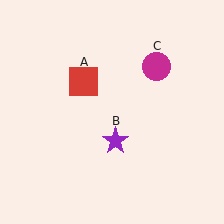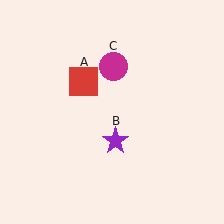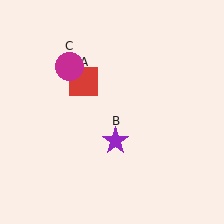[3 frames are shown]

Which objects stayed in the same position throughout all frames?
Red square (object A) and purple star (object B) remained stationary.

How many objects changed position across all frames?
1 object changed position: magenta circle (object C).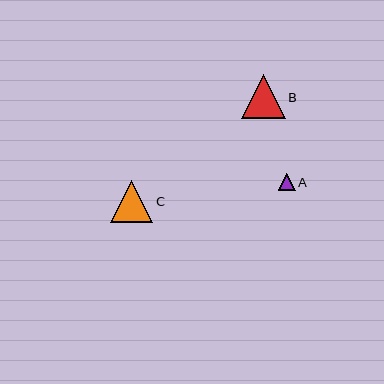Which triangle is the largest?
Triangle B is the largest with a size of approximately 44 pixels.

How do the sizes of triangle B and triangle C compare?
Triangle B and triangle C are approximately the same size.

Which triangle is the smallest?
Triangle A is the smallest with a size of approximately 17 pixels.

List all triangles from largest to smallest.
From largest to smallest: B, C, A.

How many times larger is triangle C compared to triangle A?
Triangle C is approximately 2.5 times the size of triangle A.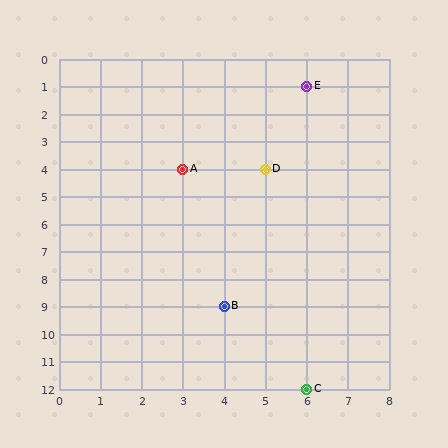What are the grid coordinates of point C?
Point C is at grid coordinates (6, 12).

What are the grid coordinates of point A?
Point A is at grid coordinates (3, 4).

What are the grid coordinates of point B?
Point B is at grid coordinates (4, 9).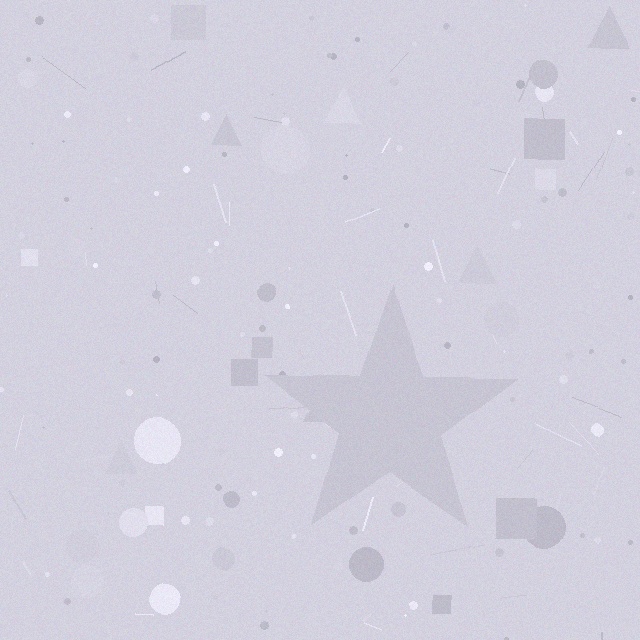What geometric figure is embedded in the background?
A star is embedded in the background.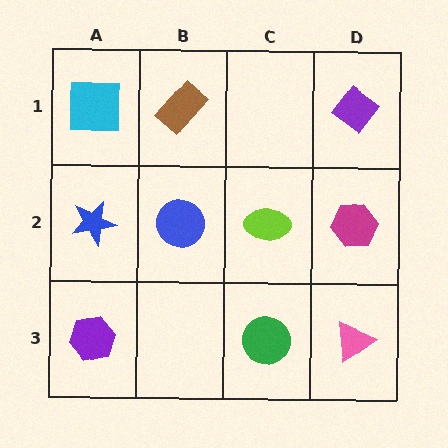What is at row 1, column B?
A brown rectangle.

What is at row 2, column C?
A lime ellipse.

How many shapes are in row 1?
3 shapes.